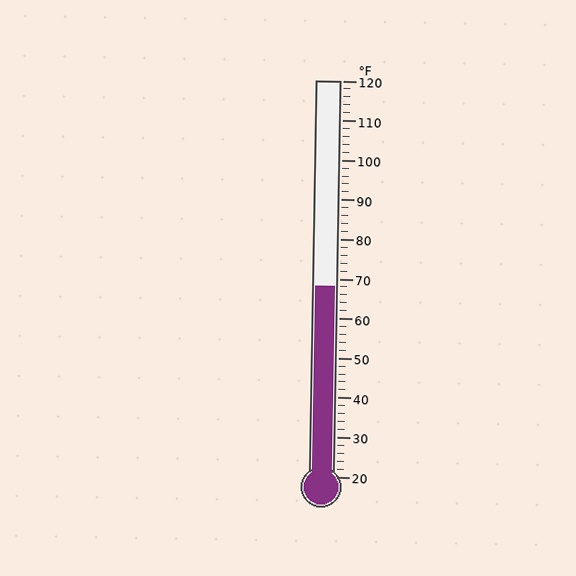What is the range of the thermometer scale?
The thermometer scale ranges from 20°F to 120°F.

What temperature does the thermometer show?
The thermometer shows approximately 68°F.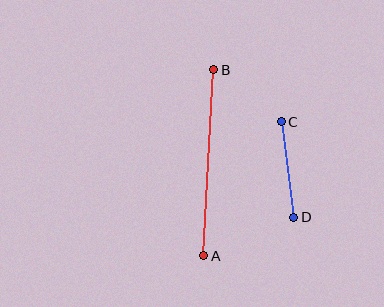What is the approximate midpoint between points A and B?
The midpoint is at approximately (209, 163) pixels.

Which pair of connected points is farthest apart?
Points A and B are farthest apart.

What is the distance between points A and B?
The distance is approximately 186 pixels.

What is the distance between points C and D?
The distance is approximately 96 pixels.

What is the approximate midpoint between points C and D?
The midpoint is at approximately (288, 169) pixels.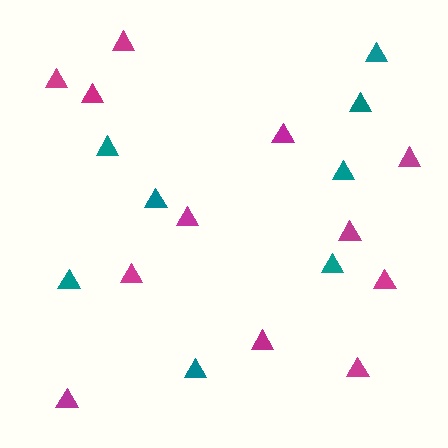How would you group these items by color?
There are 2 groups: one group of magenta triangles (12) and one group of teal triangles (8).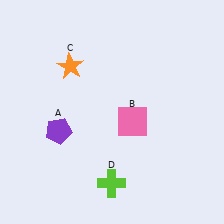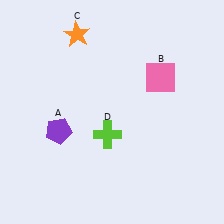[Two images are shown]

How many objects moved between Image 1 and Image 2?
3 objects moved between the two images.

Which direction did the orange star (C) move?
The orange star (C) moved up.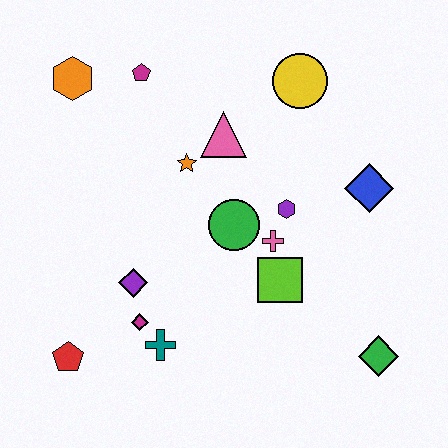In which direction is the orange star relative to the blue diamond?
The orange star is to the left of the blue diamond.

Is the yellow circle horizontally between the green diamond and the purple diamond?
Yes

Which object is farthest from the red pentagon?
The yellow circle is farthest from the red pentagon.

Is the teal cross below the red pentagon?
No